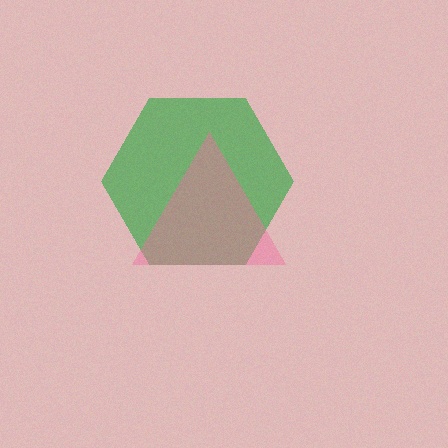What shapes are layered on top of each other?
The layered shapes are: a green hexagon, a pink triangle.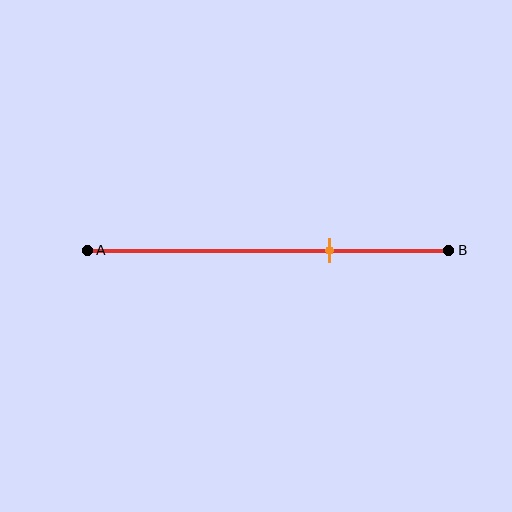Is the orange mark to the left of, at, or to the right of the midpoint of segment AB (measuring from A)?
The orange mark is to the right of the midpoint of segment AB.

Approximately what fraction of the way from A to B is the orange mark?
The orange mark is approximately 65% of the way from A to B.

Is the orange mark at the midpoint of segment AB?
No, the mark is at about 65% from A, not at the 50% midpoint.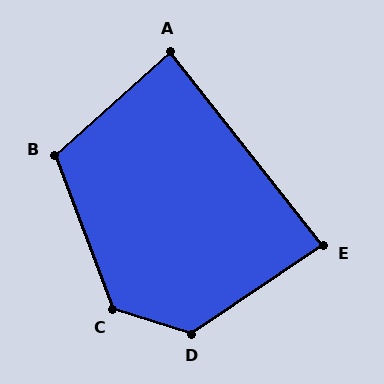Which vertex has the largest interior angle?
D, at approximately 129 degrees.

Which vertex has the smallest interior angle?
E, at approximately 85 degrees.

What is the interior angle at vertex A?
Approximately 86 degrees (approximately right).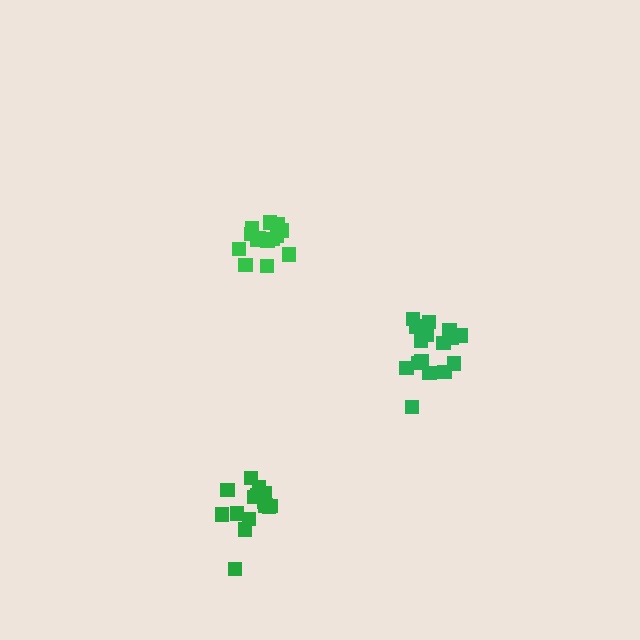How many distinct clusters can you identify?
There are 3 distinct clusters.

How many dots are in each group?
Group 1: 14 dots, Group 2: 16 dots, Group 3: 15 dots (45 total).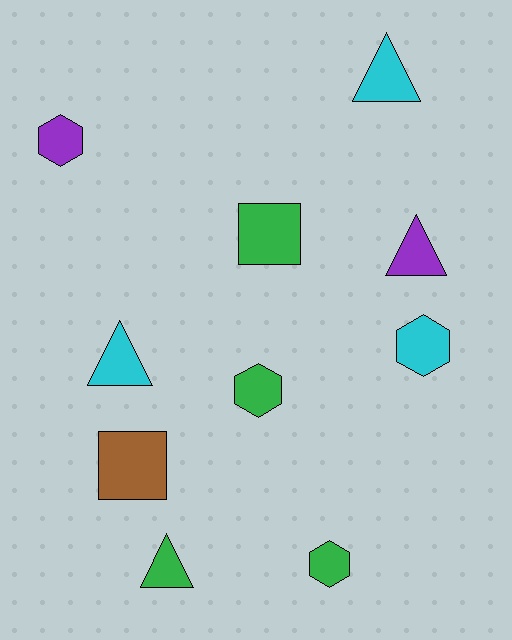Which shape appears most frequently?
Hexagon, with 4 objects.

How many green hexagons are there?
There are 2 green hexagons.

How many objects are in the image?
There are 10 objects.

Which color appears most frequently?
Green, with 4 objects.